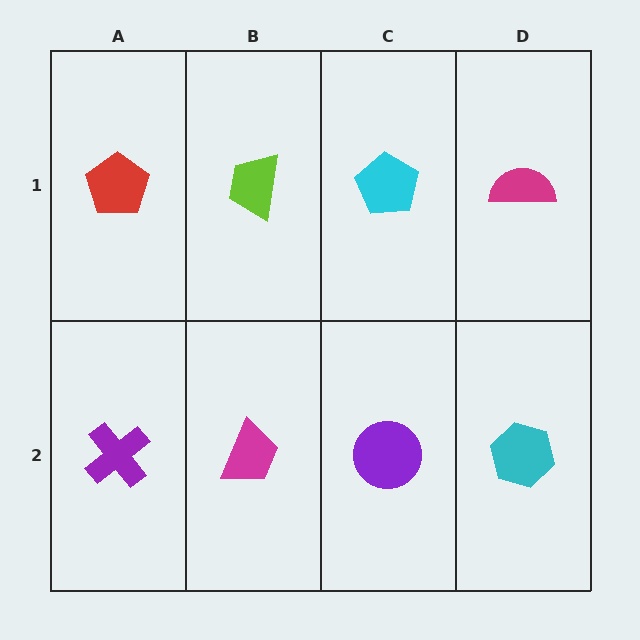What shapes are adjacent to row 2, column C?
A cyan pentagon (row 1, column C), a magenta trapezoid (row 2, column B), a cyan hexagon (row 2, column D).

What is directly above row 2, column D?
A magenta semicircle.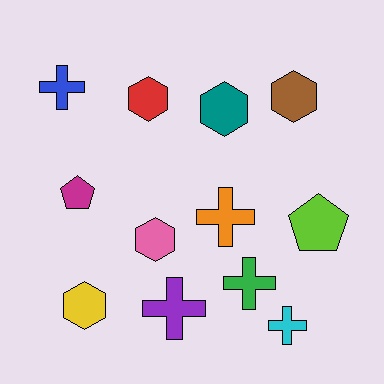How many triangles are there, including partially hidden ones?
There are no triangles.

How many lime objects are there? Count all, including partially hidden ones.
There is 1 lime object.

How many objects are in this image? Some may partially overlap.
There are 12 objects.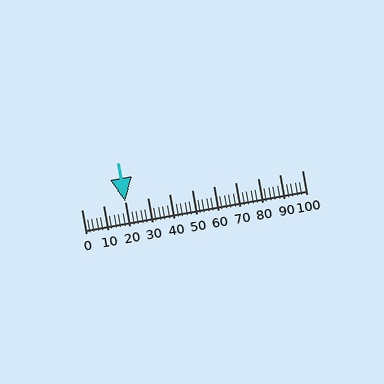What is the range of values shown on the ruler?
The ruler shows values from 0 to 100.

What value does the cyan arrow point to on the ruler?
The cyan arrow points to approximately 20.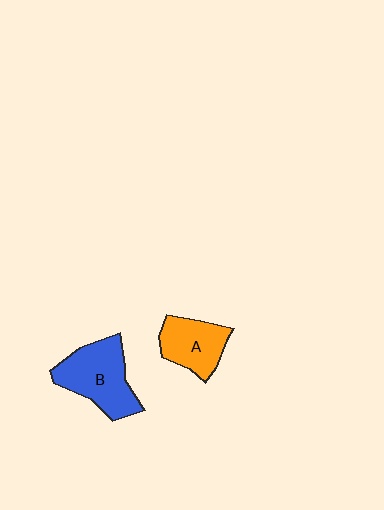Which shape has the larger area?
Shape B (blue).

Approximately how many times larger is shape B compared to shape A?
Approximately 1.4 times.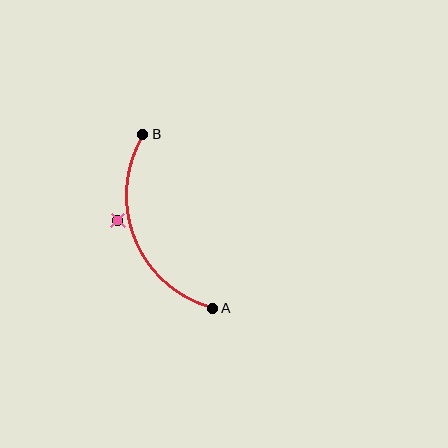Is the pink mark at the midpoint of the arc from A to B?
No — the pink mark does not lie on the arc at all. It sits slightly outside the curve.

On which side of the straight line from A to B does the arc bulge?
The arc bulges to the left of the straight line connecting A and B.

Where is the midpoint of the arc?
The arc midpoint is the point on the curve farthest from the straight line joining A and B. It sits to the left of that line.